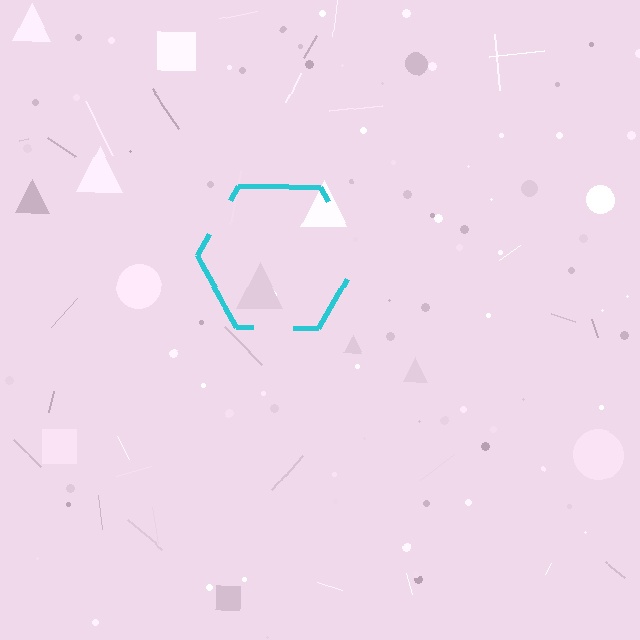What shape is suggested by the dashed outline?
The dashed outline suggests a hexagon.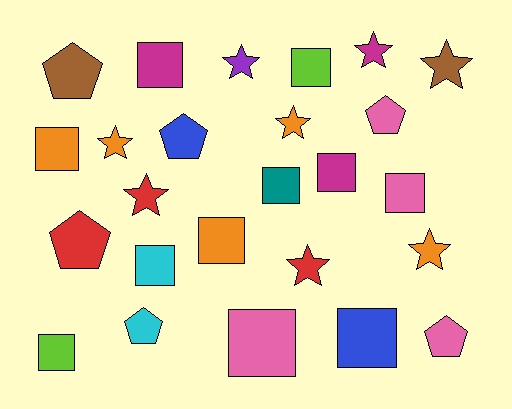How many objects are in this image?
There are 25 objects.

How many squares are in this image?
There are 11 squares.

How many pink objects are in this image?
There are 4 pink objects.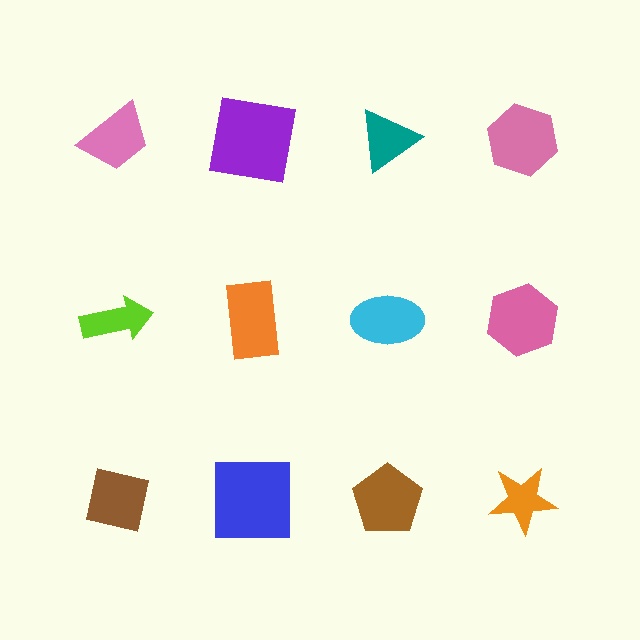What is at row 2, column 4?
A pink hexagon.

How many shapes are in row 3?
4 shapes.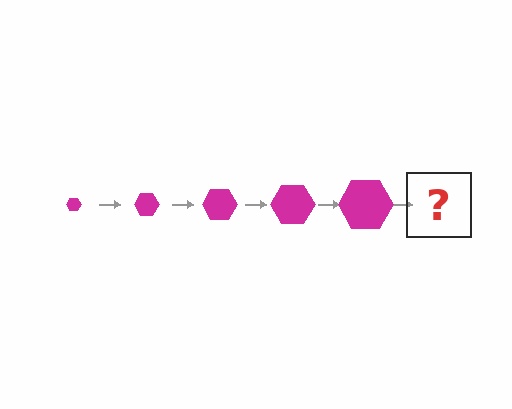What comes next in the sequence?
The next element should be a magenta hexagon, larger than the previous one.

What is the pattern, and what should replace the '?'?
The pattern is that the hexagon gets progressively larger each step. The '?' should be a magenta hexagon, larger than the previous one.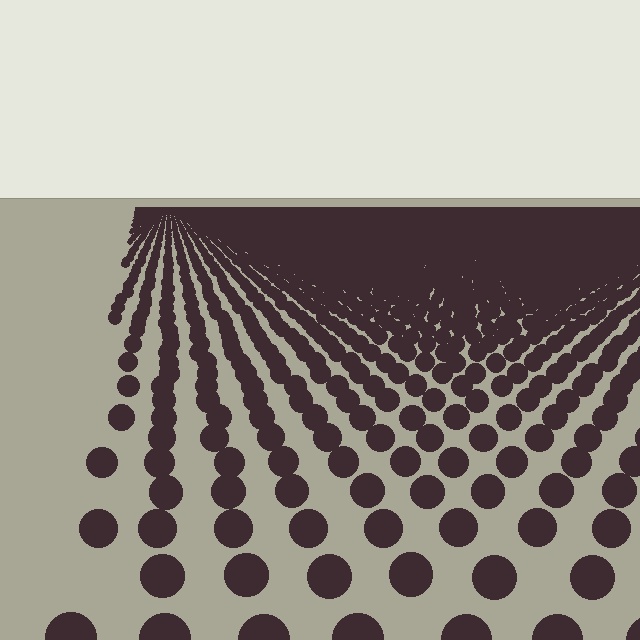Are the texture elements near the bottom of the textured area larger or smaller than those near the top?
Larger. Near the bottom, elements are closer to the viewer and appear at a bigger on-screen size.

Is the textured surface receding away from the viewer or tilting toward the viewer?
The surface is receding away from the viewer. Texture elements get smaller and denser toward the top.